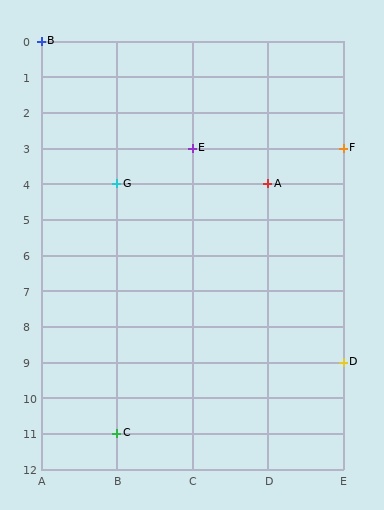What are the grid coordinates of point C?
Point C is at grid coordinates (B, 11).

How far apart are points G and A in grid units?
Points G and A are 2 columns apart.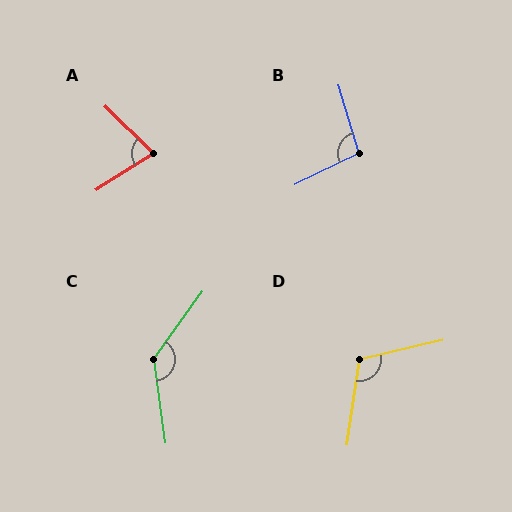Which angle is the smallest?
A, at approximately 77 degrees.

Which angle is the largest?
C, at approximately 136 degrees.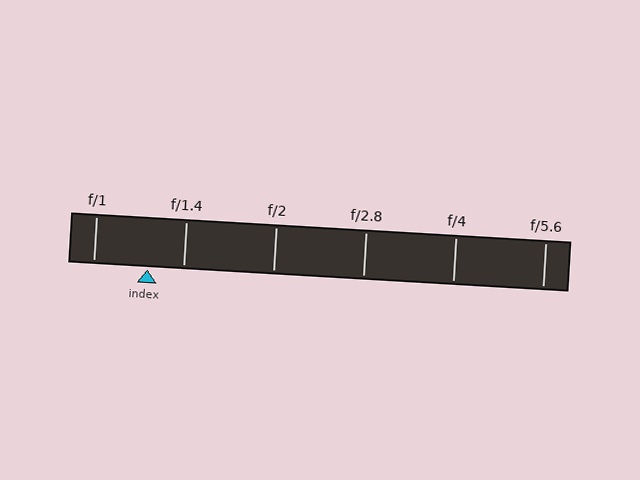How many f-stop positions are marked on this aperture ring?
There are 6 f-stop positions marked.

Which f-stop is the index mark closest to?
The index mark is closest to f/1.4.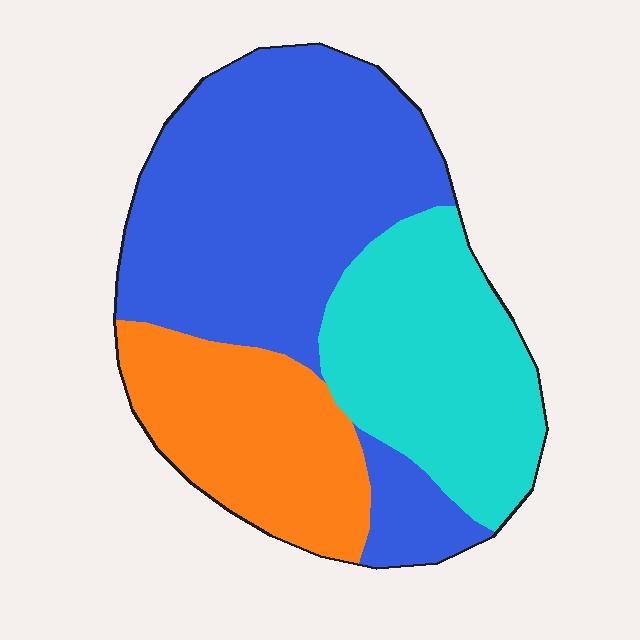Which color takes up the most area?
Blue, at roughly 50%.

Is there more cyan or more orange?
Cyan.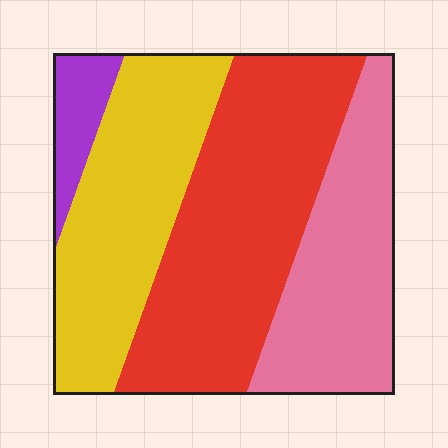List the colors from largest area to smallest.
From largest to smallest: red, yellow, pink, purple.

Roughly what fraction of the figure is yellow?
Yellow covers around 30% of the figure.